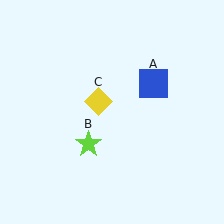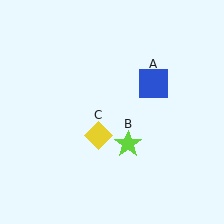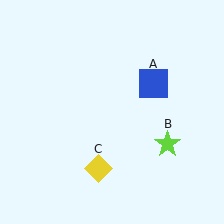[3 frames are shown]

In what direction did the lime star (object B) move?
The lime star (object B) moved right.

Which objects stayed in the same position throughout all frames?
Blue square (object A) remained stationary.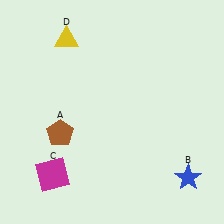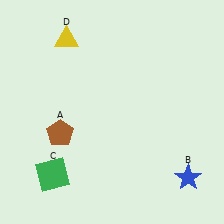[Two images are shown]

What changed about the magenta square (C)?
In Image 1, C is magenta. In Image 2, it changed to green.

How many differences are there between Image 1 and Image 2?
There is 1 difference between the two images.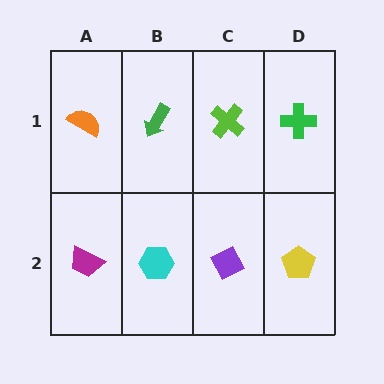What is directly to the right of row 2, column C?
A yellow pentagon.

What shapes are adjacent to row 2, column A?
An orange semicircle (row 1, column A), a cyan hexagon (row 2, column B).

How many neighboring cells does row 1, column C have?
3.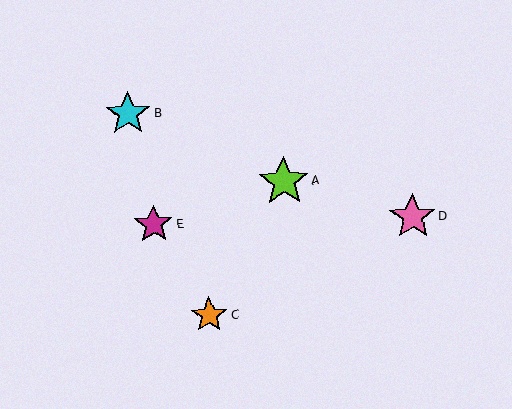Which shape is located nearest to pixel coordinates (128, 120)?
The cyan star (labeled B) at (128, 114) is nearest to that location.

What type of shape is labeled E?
Shape E is a magenta star.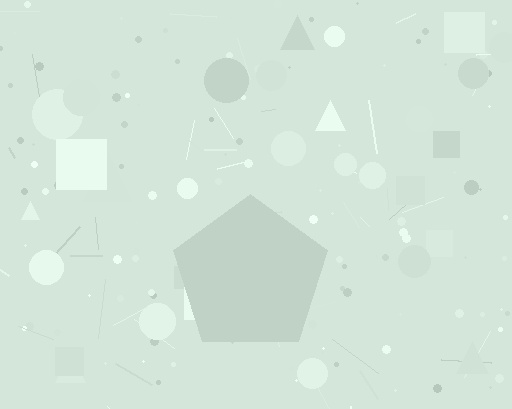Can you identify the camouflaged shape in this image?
The camouflaged shape is a pentagon.